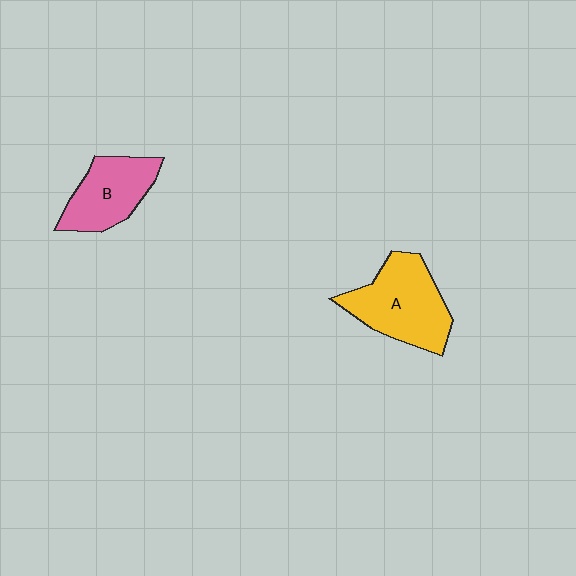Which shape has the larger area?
Shape A (yellow).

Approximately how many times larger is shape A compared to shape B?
Approximately 1.3 times.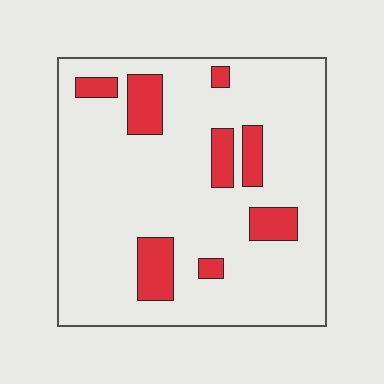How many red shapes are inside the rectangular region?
8.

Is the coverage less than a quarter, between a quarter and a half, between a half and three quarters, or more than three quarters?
Less than a quarter.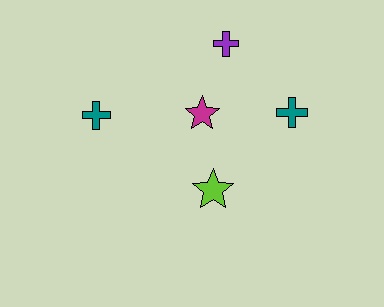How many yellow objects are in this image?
There are no yellow objects.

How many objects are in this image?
There are 5 objects.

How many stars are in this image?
There are 2 stars.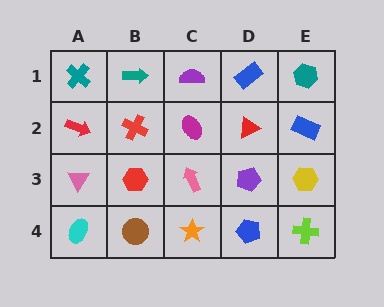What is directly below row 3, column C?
An orange star.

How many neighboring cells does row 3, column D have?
4.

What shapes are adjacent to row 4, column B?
A red hexagon (row 3, column B), a cyan ellipse (row 4, column A), an orange star (row 4, column C).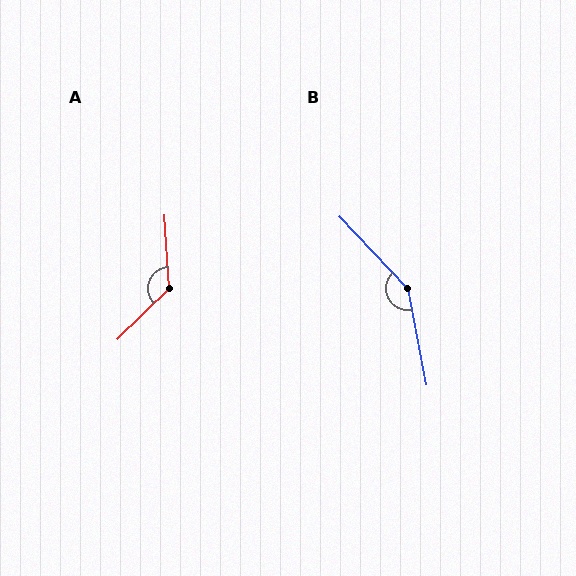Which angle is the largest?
B, at approximately 148 degrees.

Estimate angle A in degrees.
Approximately 131 degrees.